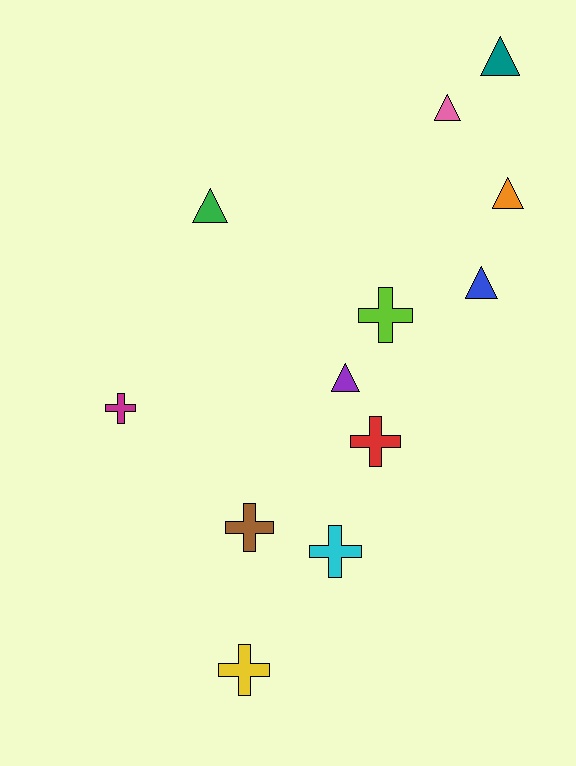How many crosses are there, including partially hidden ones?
There are 6 crosses.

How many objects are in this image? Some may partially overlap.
There are 12 objects.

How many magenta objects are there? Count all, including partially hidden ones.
There is 1 magenta object.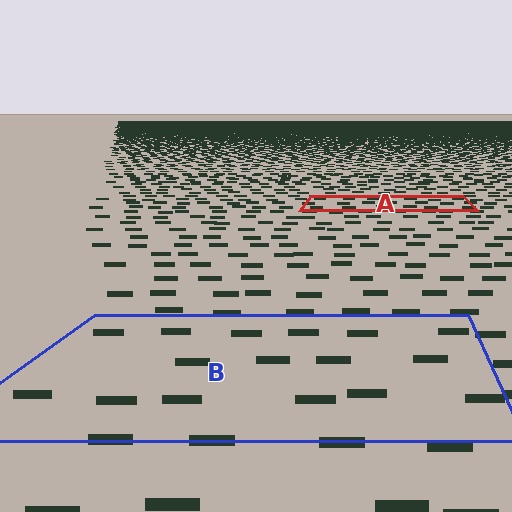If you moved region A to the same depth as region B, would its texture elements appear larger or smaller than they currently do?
They would appear larger. At a closer depth, the same texture elements are projected at a bigger on-screen size.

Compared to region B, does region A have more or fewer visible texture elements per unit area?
Region A has more texture elements per unit area — they are packed more densely because it is farther away.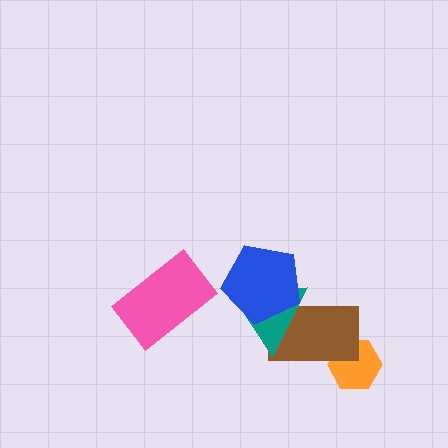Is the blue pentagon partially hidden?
No, no other shape covers it.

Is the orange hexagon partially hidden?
Yes, it is partially covered by another shape.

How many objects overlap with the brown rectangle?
3 objects overlap with the brown rectangle.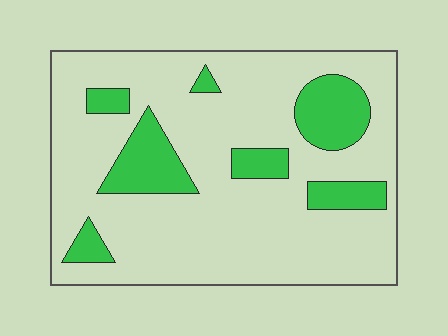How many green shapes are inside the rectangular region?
7.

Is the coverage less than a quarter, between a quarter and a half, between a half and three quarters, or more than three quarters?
Less than a quarter.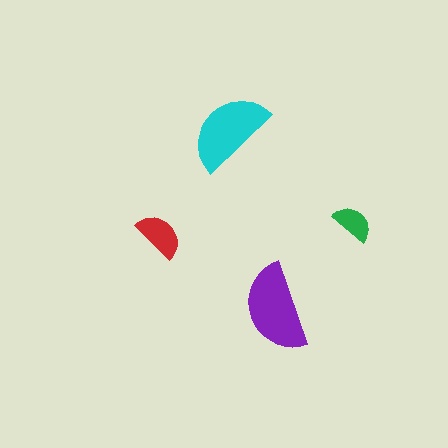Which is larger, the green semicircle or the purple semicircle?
The purple one.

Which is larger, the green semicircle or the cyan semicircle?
The cyan one.